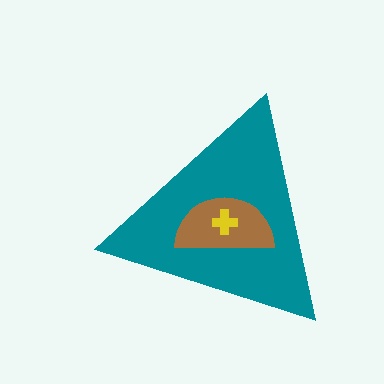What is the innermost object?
The yellow cross.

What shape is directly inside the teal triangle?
The brown semicircle.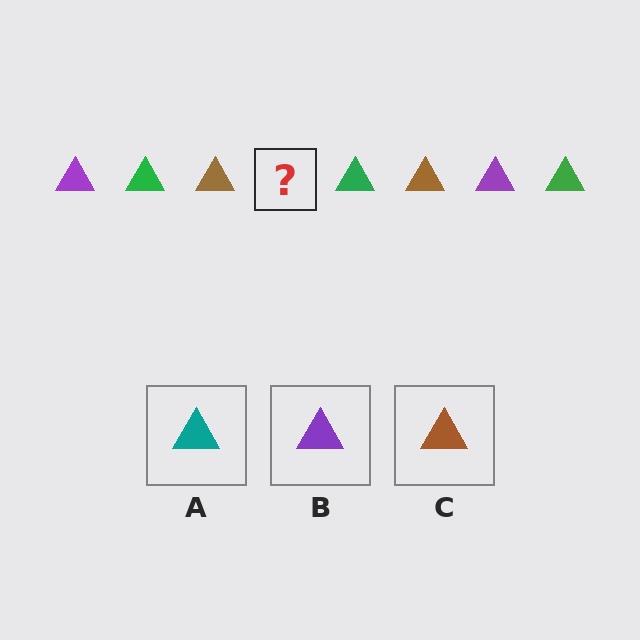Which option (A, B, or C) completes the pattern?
B.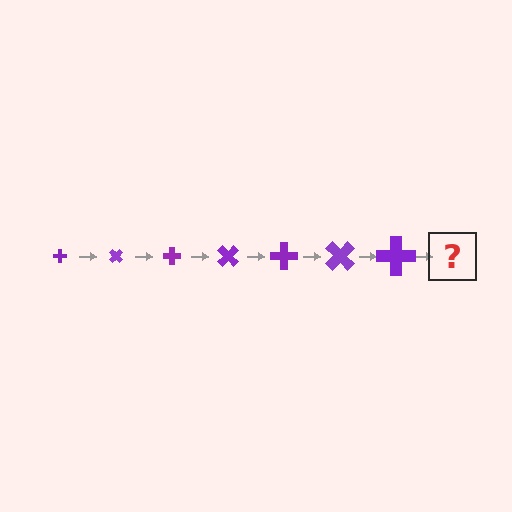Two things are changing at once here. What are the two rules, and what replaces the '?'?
The two rules are that the cross grows larger each step and it rotates 45 degrees each step. The '?' should be a cross, larger than the previous one and rotated 315 degrees from the start.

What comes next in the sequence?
The next element should be a cross, larger than the previous one and rotated 315 degrees from the start.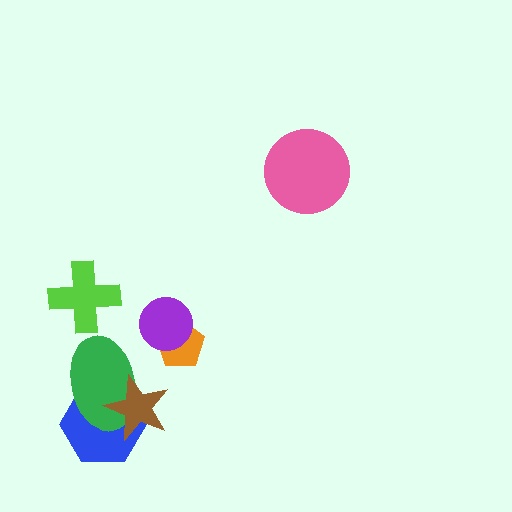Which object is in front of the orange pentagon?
The purple circle is in front of the orange pentagon.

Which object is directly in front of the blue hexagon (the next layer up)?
The green ellipse is directly in front of the blue hexagon.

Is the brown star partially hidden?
No, no other shape covers it.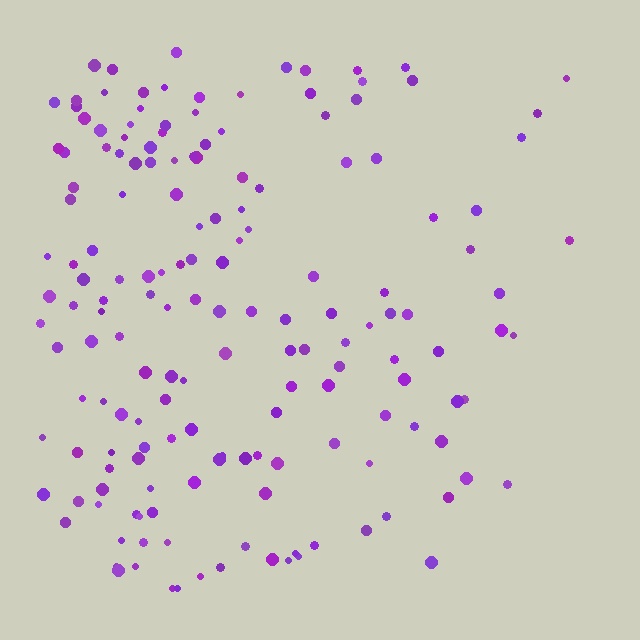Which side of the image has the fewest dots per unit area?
The right.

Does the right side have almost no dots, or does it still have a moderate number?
Still a moderate number, just noticeably fewer than the left.